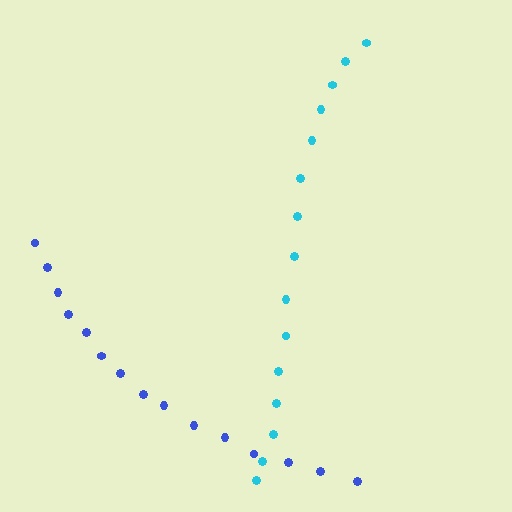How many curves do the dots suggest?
There are 2 distinct paths.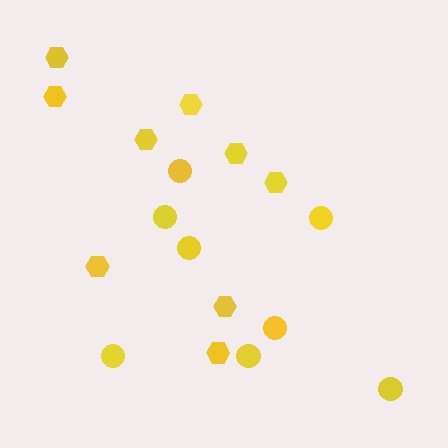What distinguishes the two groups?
There are 2 groups: one group of circles (8) and one group of hexagons (9).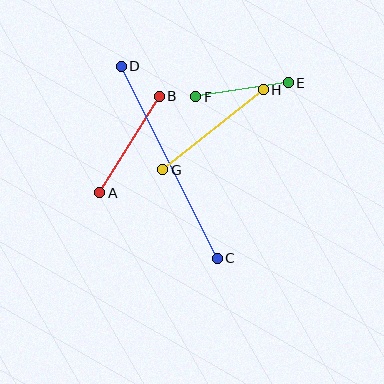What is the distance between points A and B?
The distance is approximately 113 pixels.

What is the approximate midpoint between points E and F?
The midpoint is at approximately (242, 90) pixels.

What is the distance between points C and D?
The distance is approximately 214 pixels.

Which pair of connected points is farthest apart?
Points C and D are farthest apart.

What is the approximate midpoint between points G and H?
The midpoint is at approximately (213, 130) pixels.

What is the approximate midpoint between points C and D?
The midpoint is at approximately (169, 162) pixels.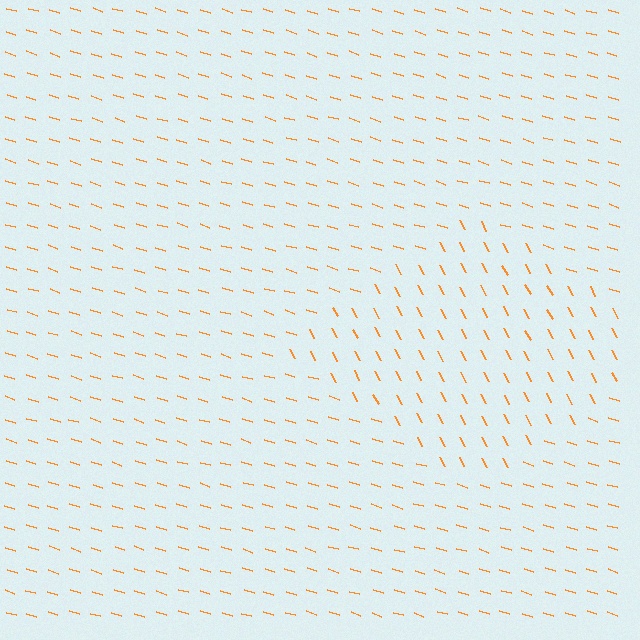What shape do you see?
I see a diamond.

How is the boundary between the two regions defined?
The boundary is defined purely by a change in line orientation (approximately 45 degrees difference). All lines are the same color and thickness.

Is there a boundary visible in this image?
Yes, there is a texture boundary formed by a change in line orientation.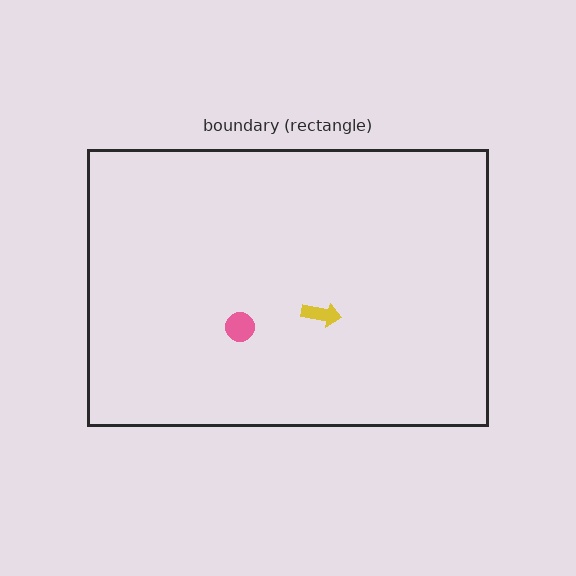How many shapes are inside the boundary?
2 inside, 0 outside.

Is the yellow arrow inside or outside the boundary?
Inside.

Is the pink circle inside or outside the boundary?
Inside.